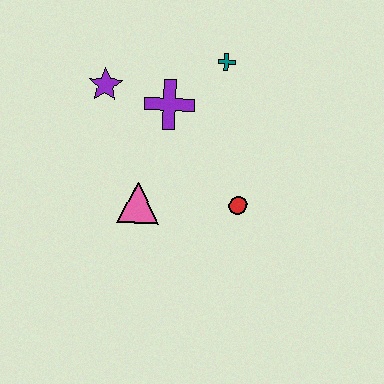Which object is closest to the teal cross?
The purple cross is closest to the teal cross.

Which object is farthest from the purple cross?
The red circle is farthest from the purple cross.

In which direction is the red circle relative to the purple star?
The red circle is to the right of the purple star.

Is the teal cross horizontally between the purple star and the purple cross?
No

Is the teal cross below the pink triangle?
No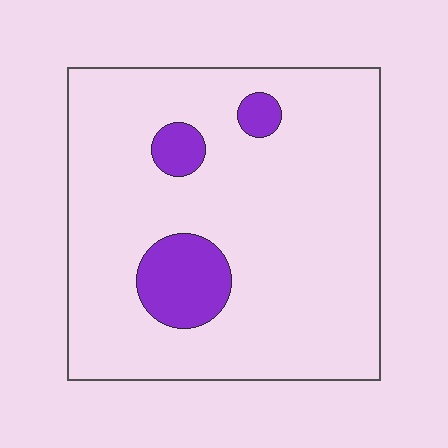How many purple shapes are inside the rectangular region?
3.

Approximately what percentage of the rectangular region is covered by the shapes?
Approximately 10%.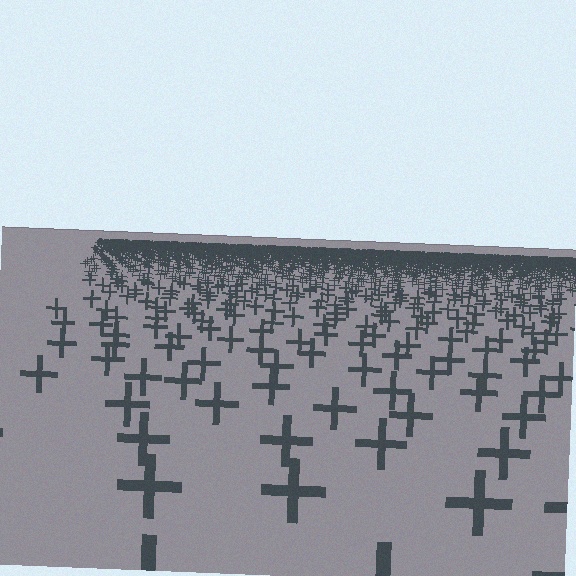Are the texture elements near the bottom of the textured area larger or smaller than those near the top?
Larger. Near the bottom, elements are closer to the viewer and appear at a bigger on-screen size.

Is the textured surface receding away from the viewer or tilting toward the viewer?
The surface is receding away from the viewer. Texture elements get smaller and denser toward the top.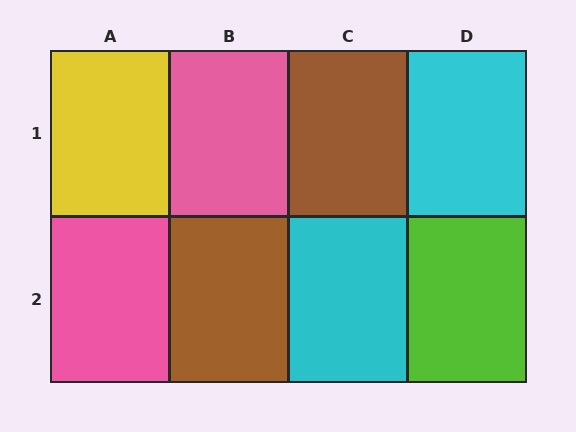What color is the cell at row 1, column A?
Yellow.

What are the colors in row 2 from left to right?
Pink, brown, cyan, lime.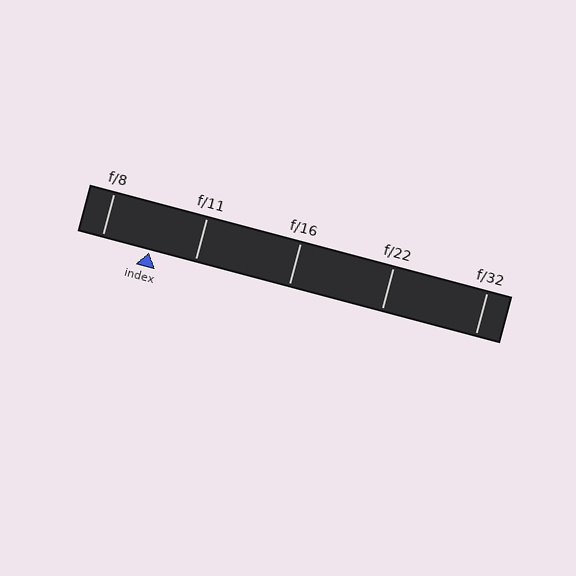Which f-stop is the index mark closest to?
The index mark is closest to f/11.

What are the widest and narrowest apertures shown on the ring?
The widest aperture shown is f/8 and the narrowest is f/32.